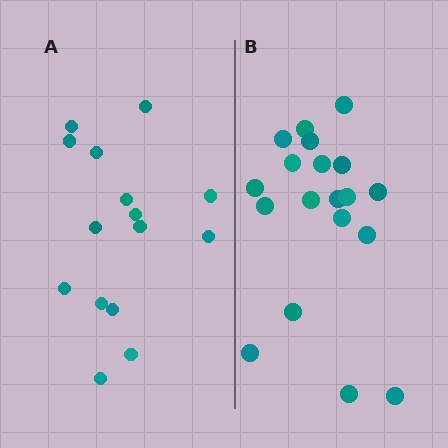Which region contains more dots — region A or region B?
Region B (the right region) has more dots.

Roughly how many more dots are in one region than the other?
Region B has about 4 more dots than region A.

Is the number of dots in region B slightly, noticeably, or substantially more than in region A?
Region B has noticeably more, but not dramatically so. The ratio is roughly 1.3 to 1.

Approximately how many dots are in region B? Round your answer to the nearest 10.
About 20 dots. (The exact count is 19, which rounds to 20.)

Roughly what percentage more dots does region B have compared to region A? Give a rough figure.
About 25% more.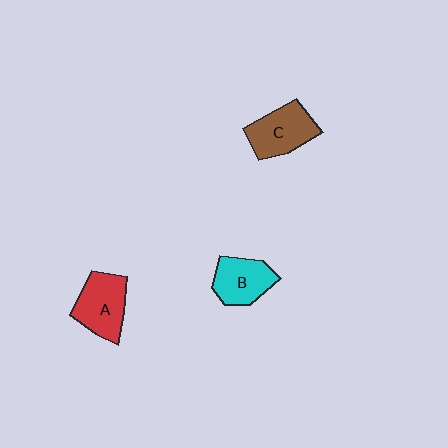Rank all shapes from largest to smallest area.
From largest to smallest: A (red), C (brown), B (cyan).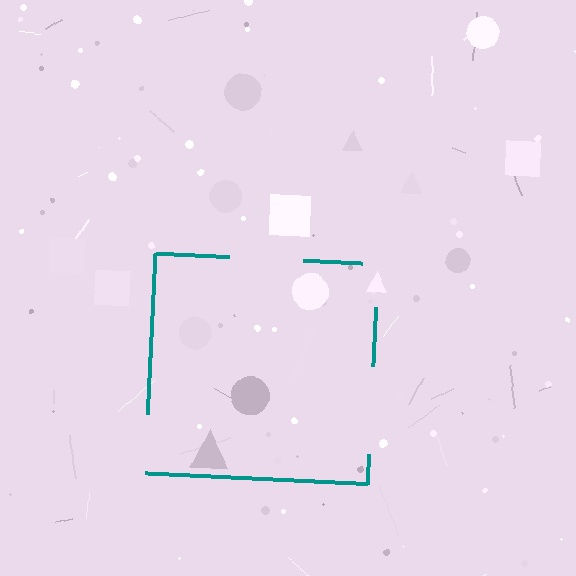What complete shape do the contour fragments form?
The contour fragments form a square.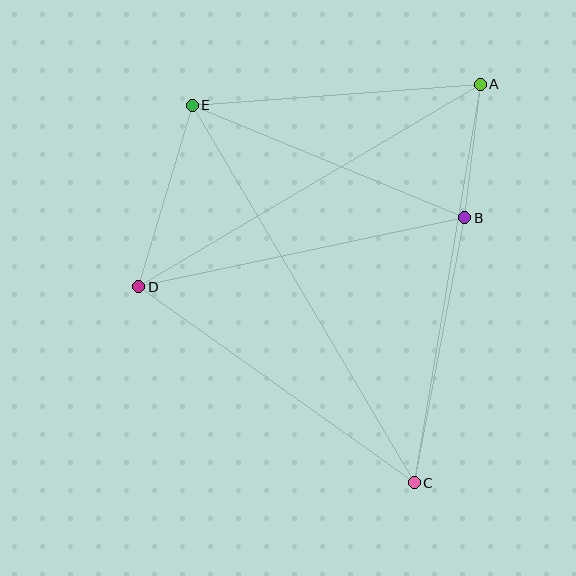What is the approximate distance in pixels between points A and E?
The distance between A and E is approximately 288 pixels.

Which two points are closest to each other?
Points A and B are closest to each other.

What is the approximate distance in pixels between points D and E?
The distance between D and E is approximately 189 pixels.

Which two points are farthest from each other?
Points C and E are farthest from each other.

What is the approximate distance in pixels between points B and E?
The distance between B and E is approximately 294 pixels.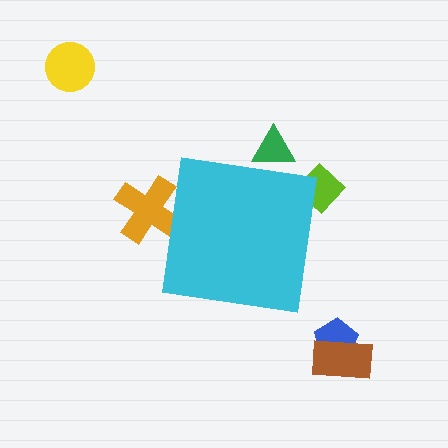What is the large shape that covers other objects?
A cyan square.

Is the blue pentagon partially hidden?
No, the blue pentagon is fully visible.